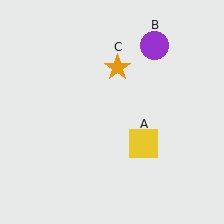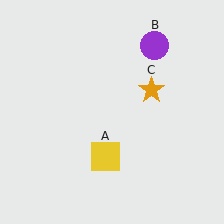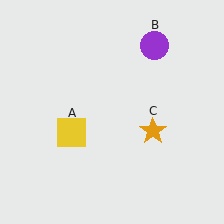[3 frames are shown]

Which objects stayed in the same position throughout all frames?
Purple circle (object B) remained stationary.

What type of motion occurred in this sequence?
The yellow square (object A), orange star (object C) rotated clockwise around the center of the scene.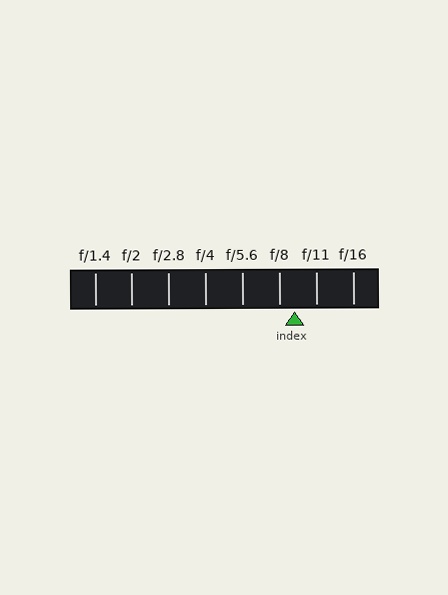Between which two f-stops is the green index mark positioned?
The index mark is between f/8 and f/11.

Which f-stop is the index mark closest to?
The index mark is closest to f/8.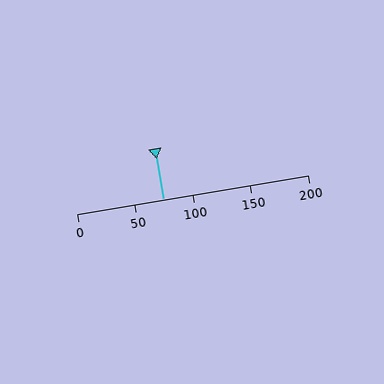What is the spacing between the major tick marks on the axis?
The major ticks are spaced 50 apart.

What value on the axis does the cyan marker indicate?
The marker indicates approximately 75.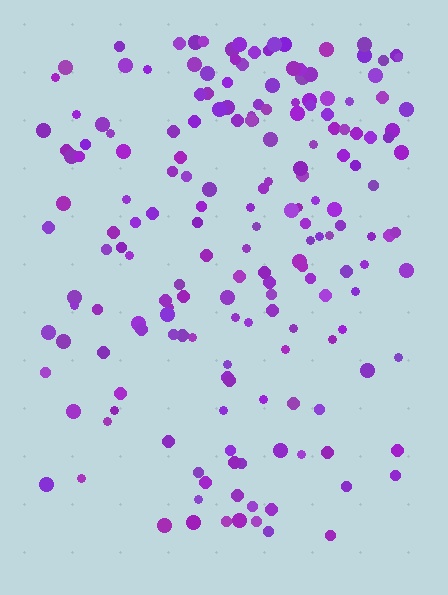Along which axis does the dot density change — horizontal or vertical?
Vertical.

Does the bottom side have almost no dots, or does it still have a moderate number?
Still a moderate number, just noticeably fewer than the top.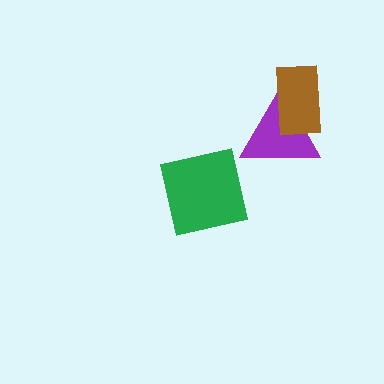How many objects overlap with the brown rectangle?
1 object overlaps with the brown rectangle.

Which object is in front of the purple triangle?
The brown rectangle is in front of the purple triangle.